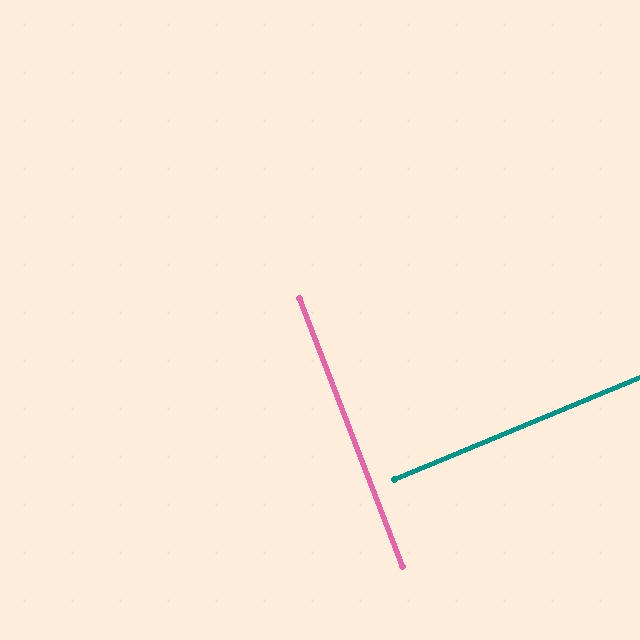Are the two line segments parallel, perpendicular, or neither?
Perpendicular — they meet at approximately 88°.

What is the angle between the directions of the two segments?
Approximately 88 degrees.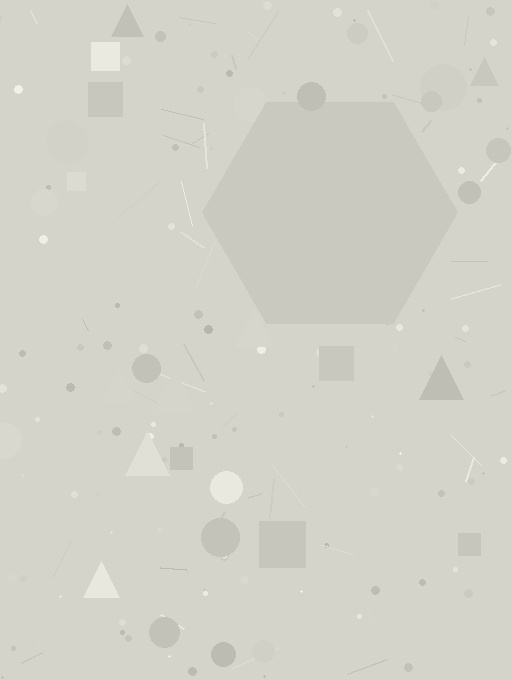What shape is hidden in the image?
A hexagon is hidden in the image.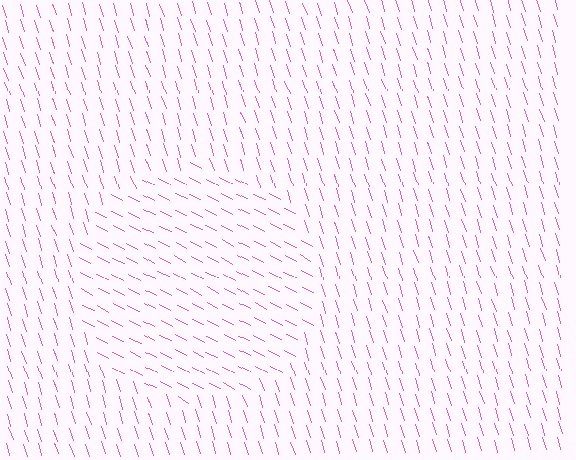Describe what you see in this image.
The image is filled with small pink line segments. A circle region in the image has lines oriented differently from the surrounding lines, creating a visible texture boundary.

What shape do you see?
I see a circle.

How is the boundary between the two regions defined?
The boundary is defined purely by a change in line orientation (approximately 45 degrees difference). All lines are the same color and thickness.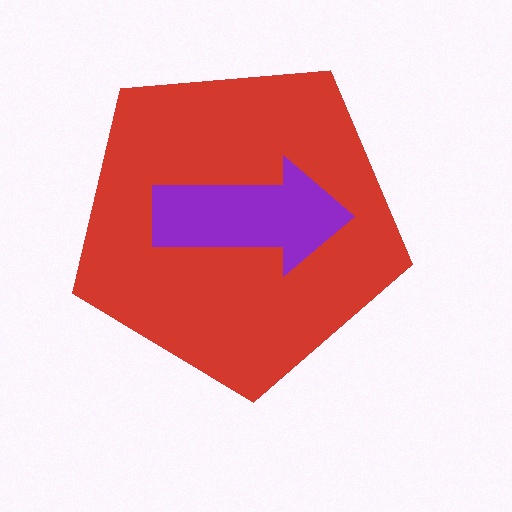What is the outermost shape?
The red pentagon.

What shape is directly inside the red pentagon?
The purple arrow.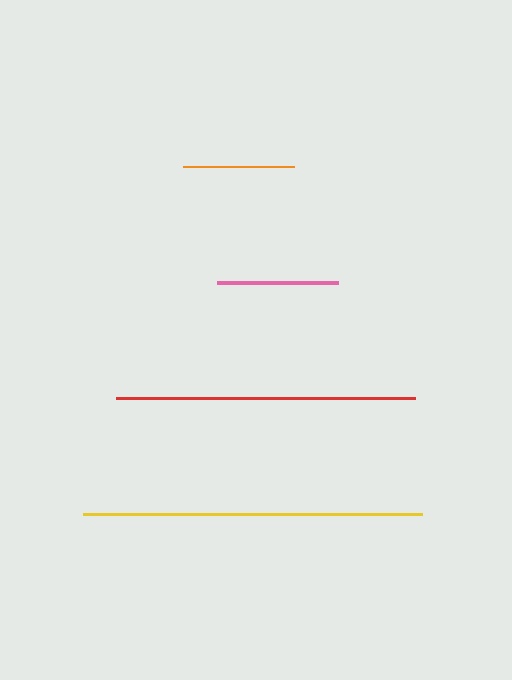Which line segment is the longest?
The yellow line is the longest at approximately 339 pixels.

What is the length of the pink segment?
The pink segment is approximately 121 pixels long.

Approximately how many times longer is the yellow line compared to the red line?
The yellow line is approximately 1.1 times the length of the red line.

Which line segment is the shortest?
The orange line is the shortest at approximately 111 pixels.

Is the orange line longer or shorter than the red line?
The red line is longer than the orange line.